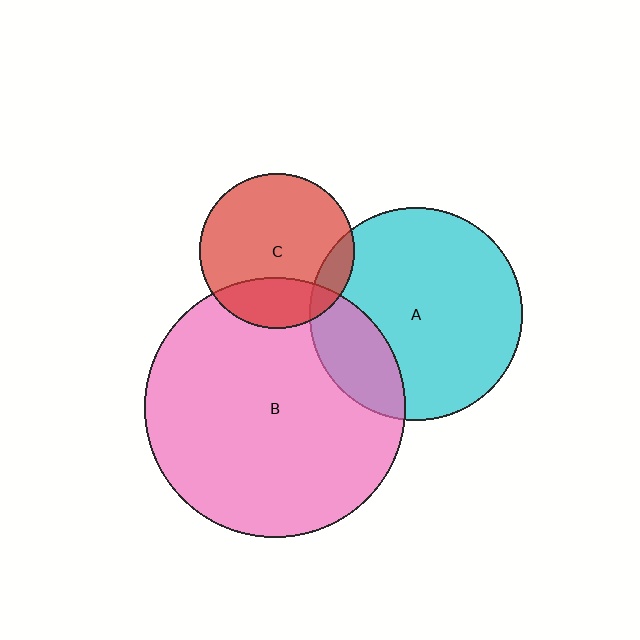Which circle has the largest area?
Circle B (pink).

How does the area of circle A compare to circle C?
Approximately 1.9 times.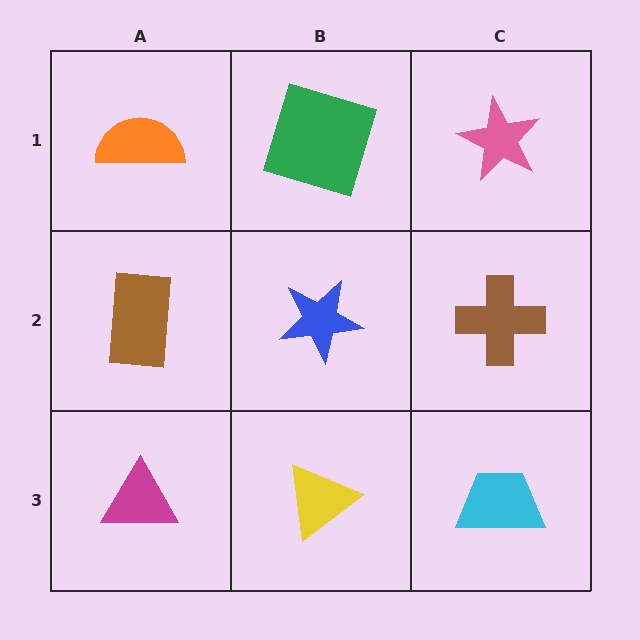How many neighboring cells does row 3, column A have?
2.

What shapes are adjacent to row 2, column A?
An orange semicircle (row 1, column A), a magenta triangle (row 3, column A), a blue star (row 2, column B).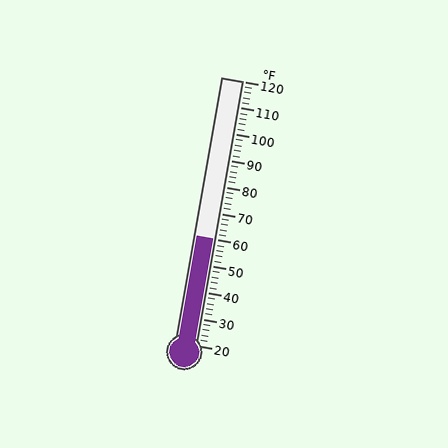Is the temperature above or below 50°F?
The temperature is above 50°F.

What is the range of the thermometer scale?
The thermometer scale ranges from 20°F to 120°F.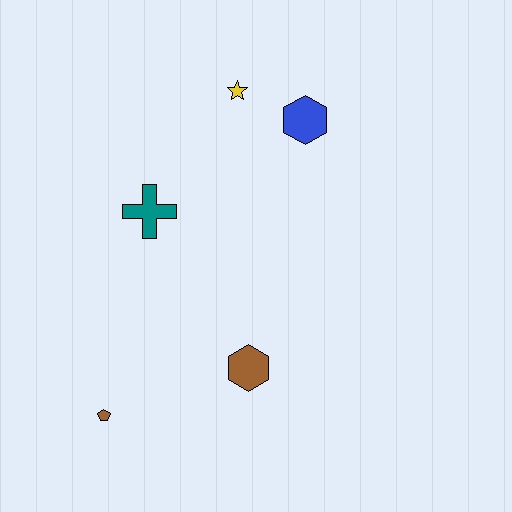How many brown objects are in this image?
There are 2 brown objects.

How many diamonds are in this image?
There are no diamonds.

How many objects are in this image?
There are 5 objects.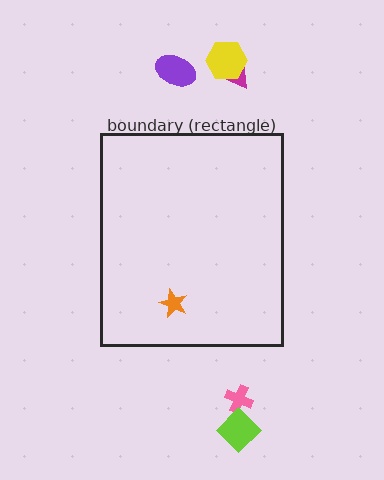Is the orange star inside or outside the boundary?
Inside.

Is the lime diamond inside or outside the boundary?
Outside.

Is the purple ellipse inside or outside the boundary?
Outside.